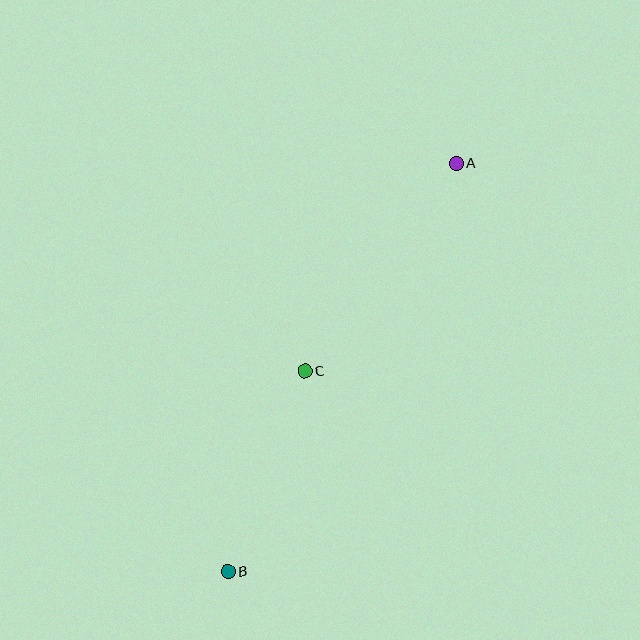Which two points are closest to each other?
Points B and C are closest to each other.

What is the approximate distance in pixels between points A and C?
The distance between A and C is approximately 257 pixels.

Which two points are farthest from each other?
Points A and B are farthest from each other.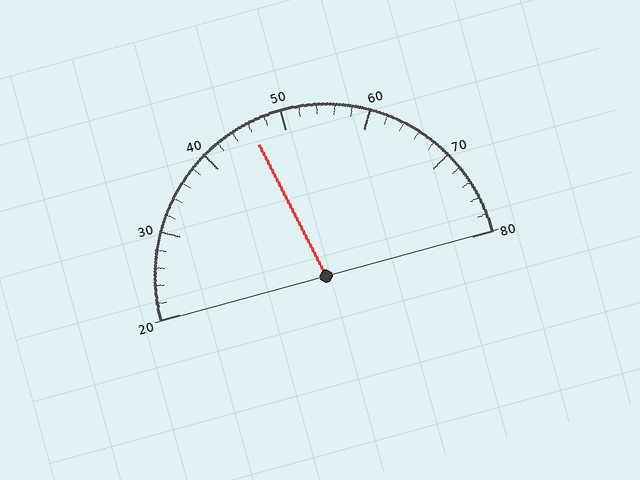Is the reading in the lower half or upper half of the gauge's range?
The reading is in the lower half of the range (20 to 80).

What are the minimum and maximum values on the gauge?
The gauge ranges from 20 to 80.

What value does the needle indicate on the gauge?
The needle indicates approximately 46.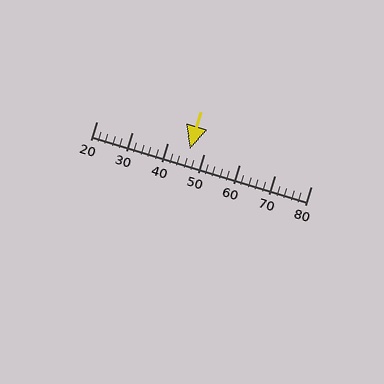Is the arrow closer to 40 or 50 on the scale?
The arrow is closer to 50.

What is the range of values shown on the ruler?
The ruler shows values from 20 to 80.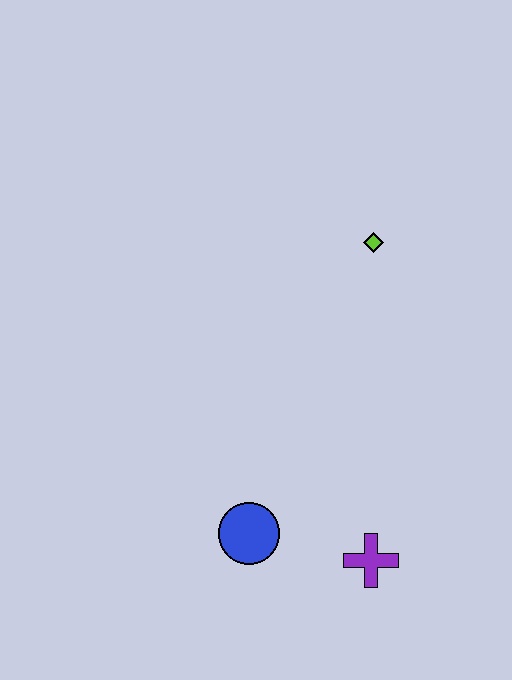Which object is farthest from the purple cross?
The lime diamond is farthest from the purple cross.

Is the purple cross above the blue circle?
No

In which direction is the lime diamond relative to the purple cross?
The lime diamond is above the purple cross.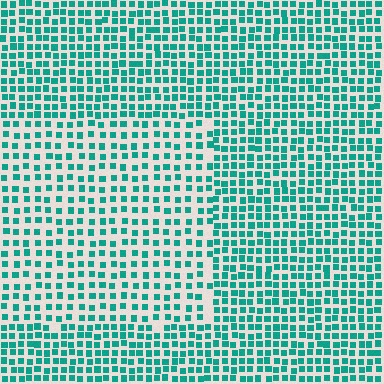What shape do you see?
I see a rectangle.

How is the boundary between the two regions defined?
The boundary is defined by a change in element density (approximately 1.6x ratio). All elements are the same color, size, and shape.